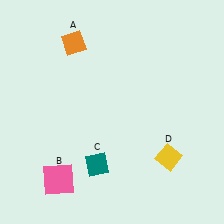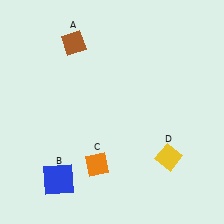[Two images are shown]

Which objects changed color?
A changed from orange to brown. B changed from pink to blue. C changed from teal to orange.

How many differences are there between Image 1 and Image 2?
There are 3 differences between the two images.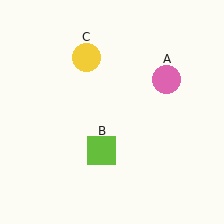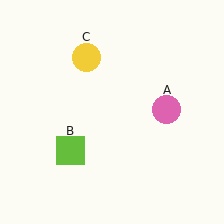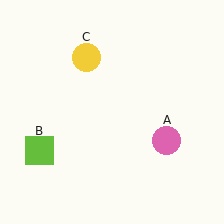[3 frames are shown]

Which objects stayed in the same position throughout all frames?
Yellow circle (object C) remained stationary.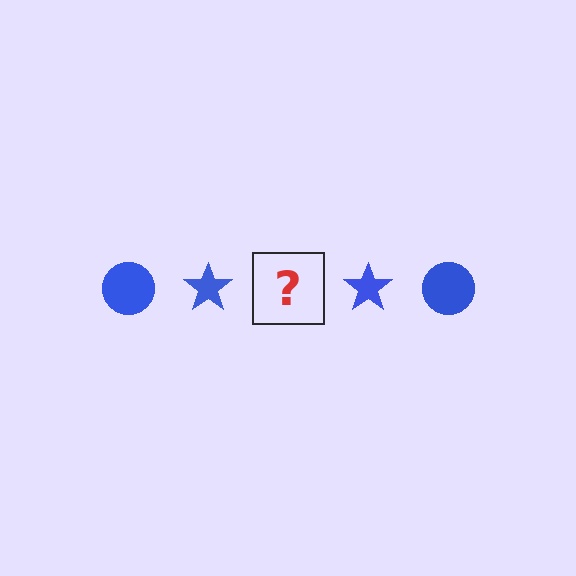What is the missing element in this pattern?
The missing element is a blue circle.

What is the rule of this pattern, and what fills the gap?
The rule is that the pattern cycles through circle, star shapes in blue. The gap should be filled with a blue circle.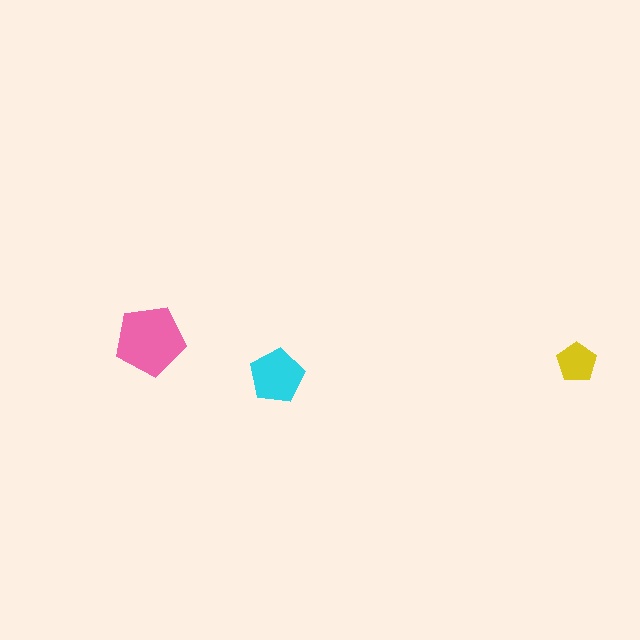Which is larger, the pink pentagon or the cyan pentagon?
The pink one.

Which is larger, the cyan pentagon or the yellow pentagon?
The cyan one.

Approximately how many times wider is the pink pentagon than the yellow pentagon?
About 1.5 times wider.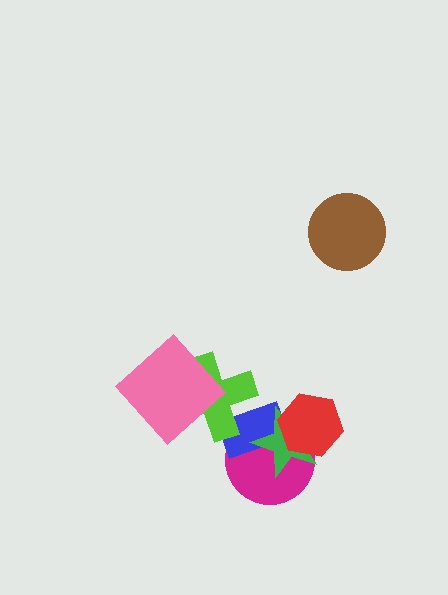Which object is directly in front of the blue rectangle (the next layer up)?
The green star is directly in front of the blue rectangle.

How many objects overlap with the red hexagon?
3 objects overlap with the red hexagon.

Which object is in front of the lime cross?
The pink diamond is in front of the lime cross.